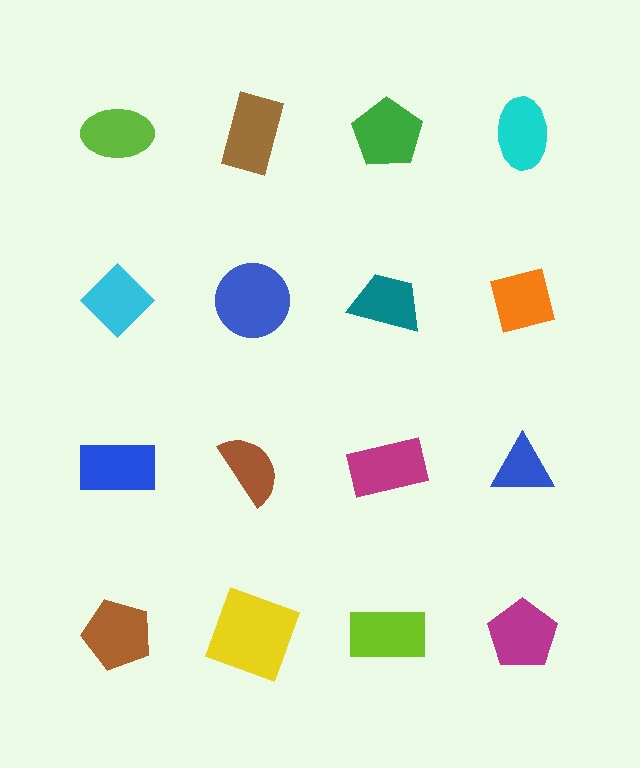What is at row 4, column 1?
A brown pentagon.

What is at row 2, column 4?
An orange square.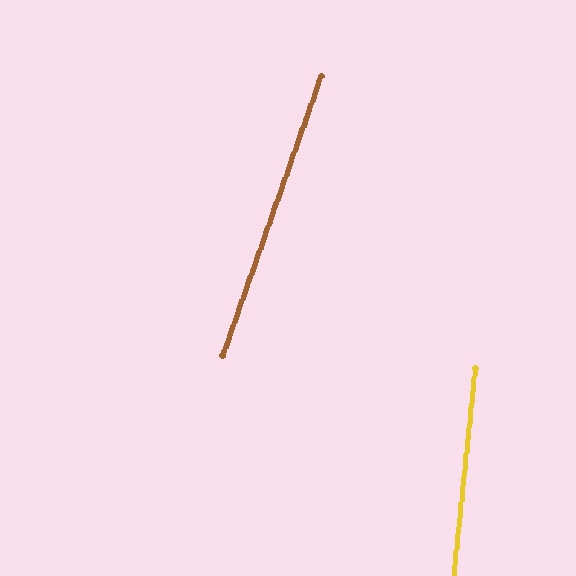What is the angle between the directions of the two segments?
Approximately 14 degrees.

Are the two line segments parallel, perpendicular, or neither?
Neither parallel nor perpendicular — they differ by about 14°.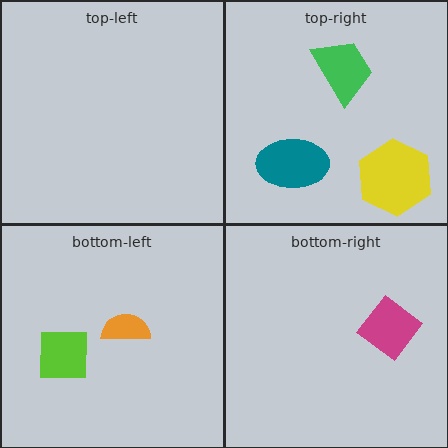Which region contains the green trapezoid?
The top-right region.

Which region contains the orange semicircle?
The bottom-left region.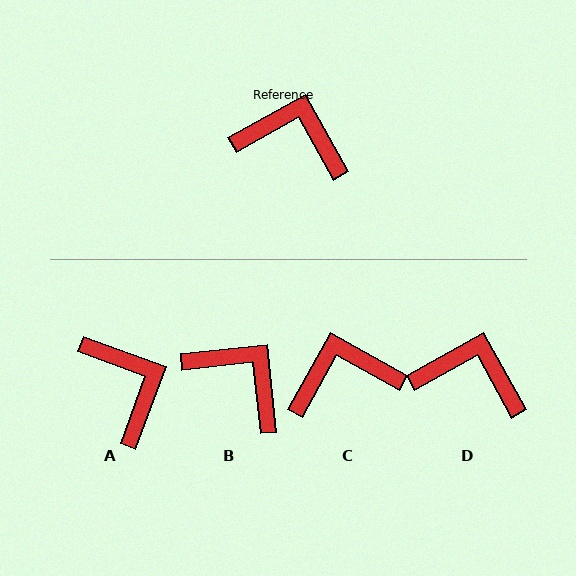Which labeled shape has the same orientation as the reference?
D.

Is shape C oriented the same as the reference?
No, it is off by about 32 degrees.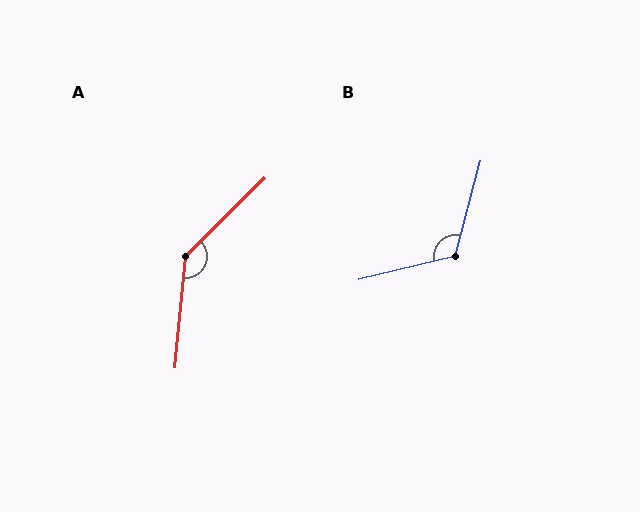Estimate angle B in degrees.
Approximately 118 degrees.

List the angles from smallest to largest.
B (118°), A (140°).